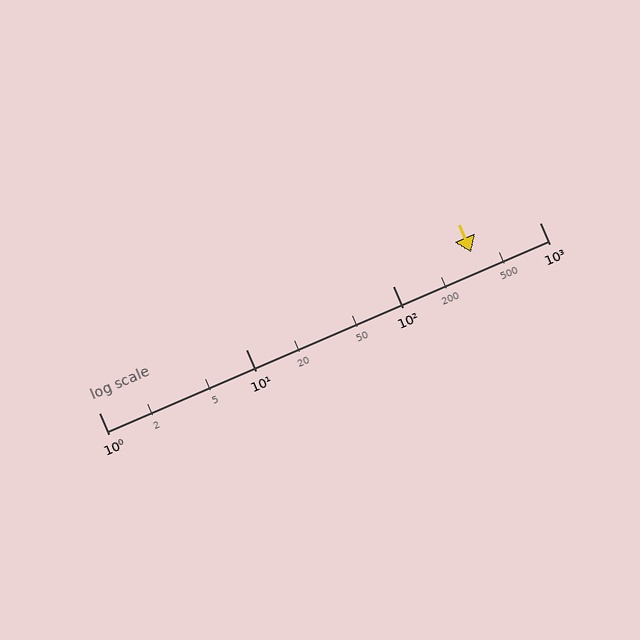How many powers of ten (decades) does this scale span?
The scale spans 3 decades, from 1 to 1000.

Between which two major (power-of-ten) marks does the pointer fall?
The pointer is between 100 and 1000.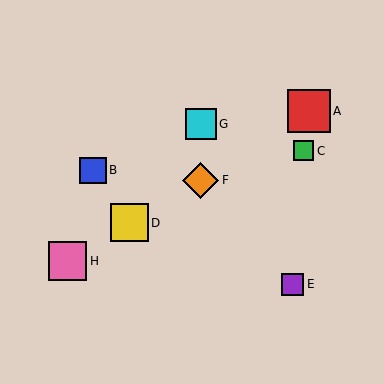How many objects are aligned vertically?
2 objects (F, G) are aligned vertically.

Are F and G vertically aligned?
Yes, both are at x≈201.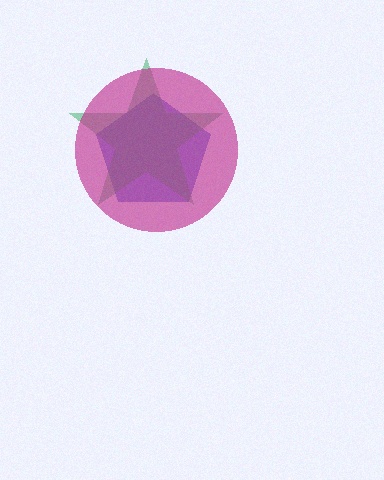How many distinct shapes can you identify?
There are 3 distinct shapes: a blue pentagon, a green star, a magenta circle.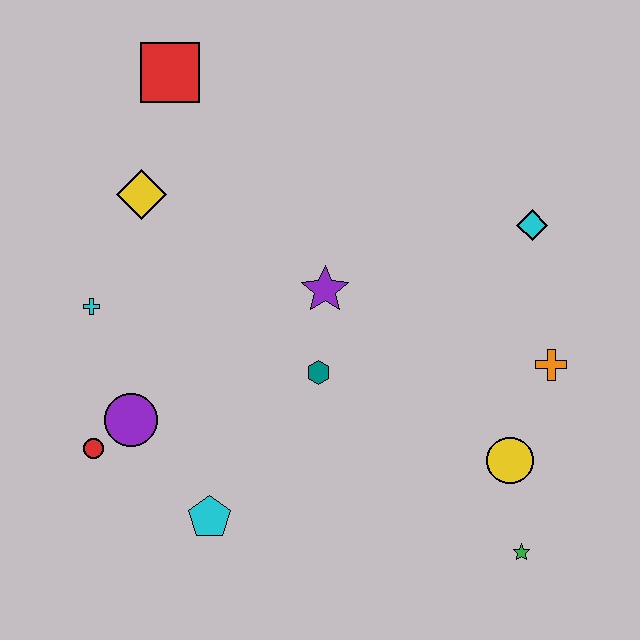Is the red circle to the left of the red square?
Yes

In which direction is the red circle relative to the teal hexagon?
The red circle is to the left of the teal hexagon.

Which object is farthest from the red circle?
The cyan diamond is farthest from the red circle.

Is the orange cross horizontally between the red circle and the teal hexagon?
No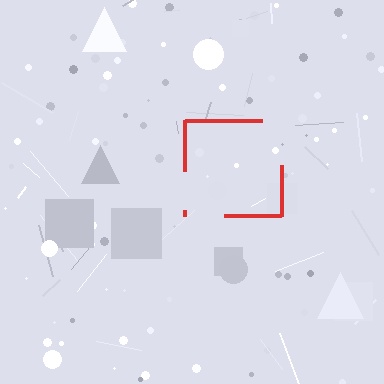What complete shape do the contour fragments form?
The contour fragments form a square.